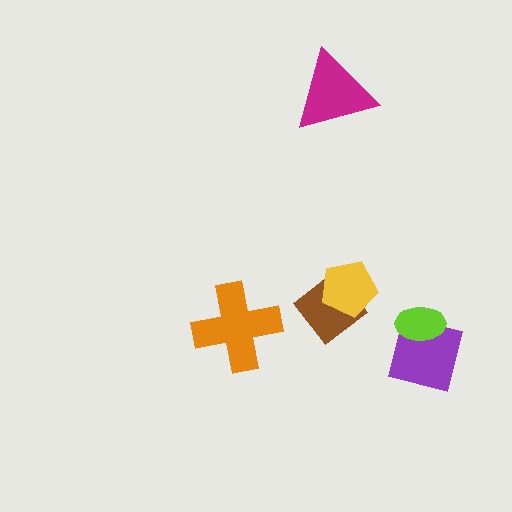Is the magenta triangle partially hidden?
No, no other shape covers it.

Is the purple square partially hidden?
Yes, it is partially covered by another shape.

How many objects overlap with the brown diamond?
1 object overlaps with the brown diamond.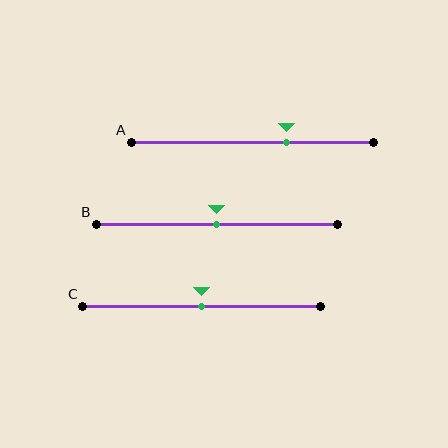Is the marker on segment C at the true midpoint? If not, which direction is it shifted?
Yes, the marker on segment C is at the true midpoint.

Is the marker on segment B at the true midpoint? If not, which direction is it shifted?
Yes, the marker on segment B is at the true midpoint.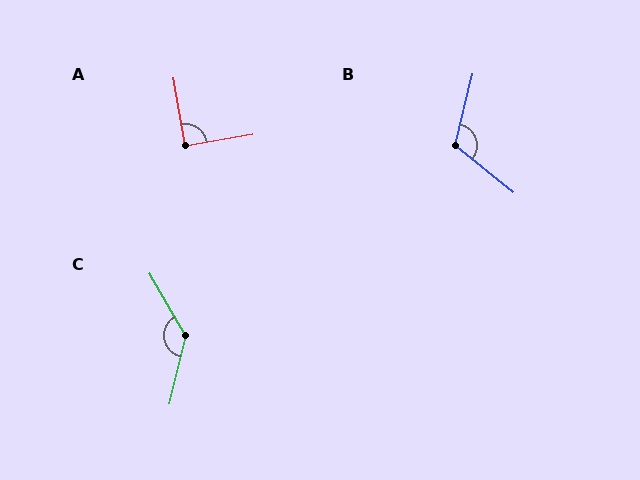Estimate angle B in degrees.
Approximately 115 degrees.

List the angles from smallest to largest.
A (90°), B (115°), C (137°).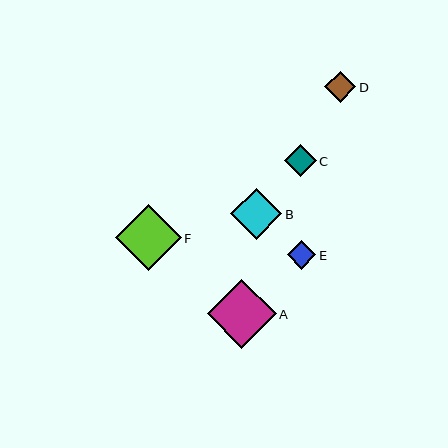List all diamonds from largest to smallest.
From largest to smallest: A, F, B, C, D, E.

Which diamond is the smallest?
Diamond E is the smallest with a size of approximately 29 pixels.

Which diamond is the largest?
Diamond A is the largest with a size of approximately 69 pixels.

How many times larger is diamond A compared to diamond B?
Diamond A is approximately 1.4 times the size of diamond B.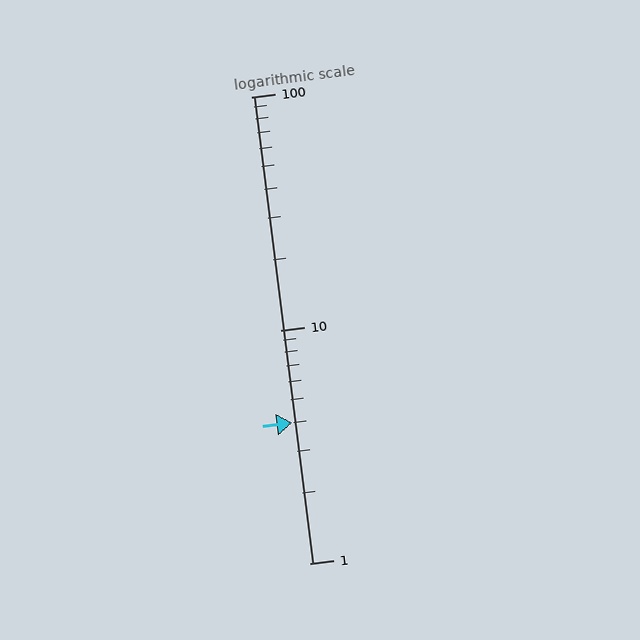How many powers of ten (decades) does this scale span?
The scale spans 2 decades, from 1 to 100.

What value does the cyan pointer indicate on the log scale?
The pointer indicates approximately 4.